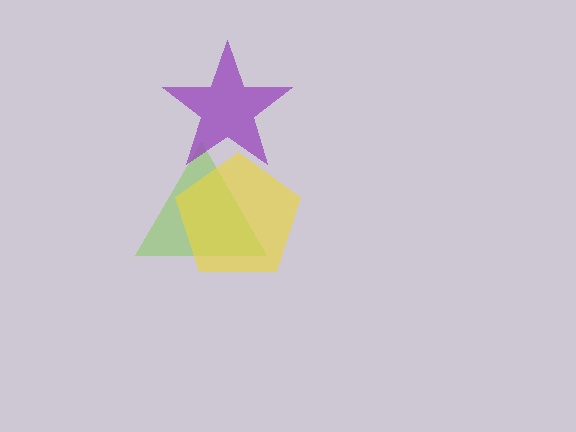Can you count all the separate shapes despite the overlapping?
Yes, there are 3 separate shapes.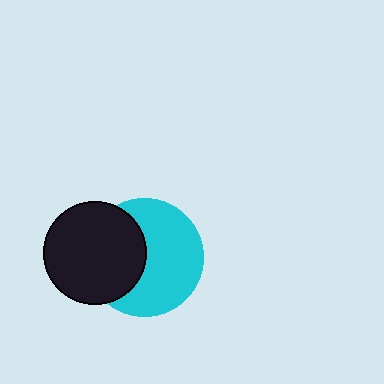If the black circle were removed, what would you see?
You would see the complete cyan circle.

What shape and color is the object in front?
The object in front is a black circle.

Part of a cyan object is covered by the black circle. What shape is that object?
It is a circle.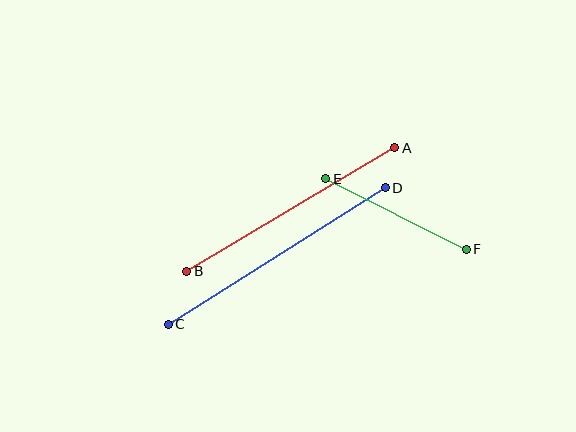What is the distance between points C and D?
The distance is approximately 256 pixels.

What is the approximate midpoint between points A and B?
The midpoint is at approximately (291, 209) pixels.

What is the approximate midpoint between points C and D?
The midpoint is at approximately (277, 256) pixels.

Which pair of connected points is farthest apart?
Points C and D are farthest apart.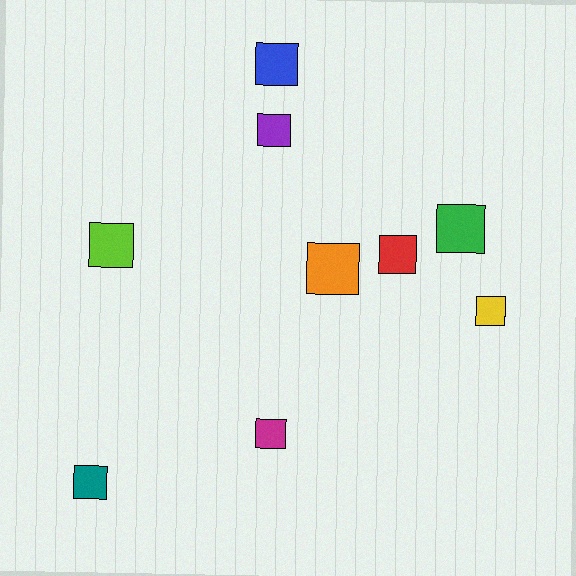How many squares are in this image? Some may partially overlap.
There are 9 squares.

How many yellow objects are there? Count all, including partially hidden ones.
There is 1 yellow object.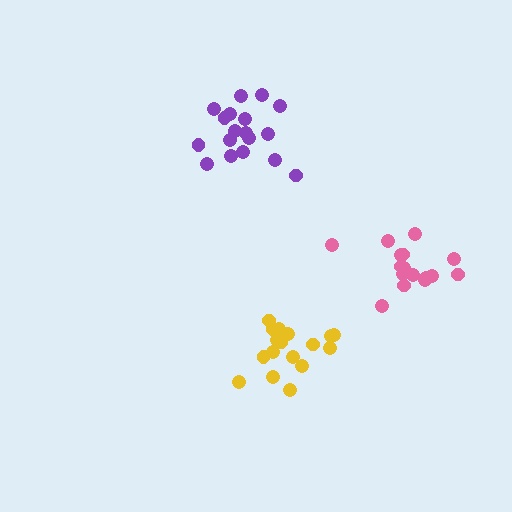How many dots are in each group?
Group 1: 17 dots, Group 2: 18 dots, Group 3: 16 dots (51 total).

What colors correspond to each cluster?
The clusters are colored: yellow, purple, pink.